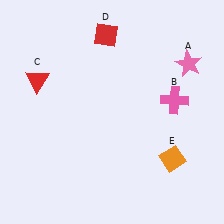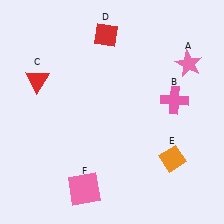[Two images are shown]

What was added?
A pink square (F) was added in Image 2.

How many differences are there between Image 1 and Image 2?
There is 1 difference between the two images.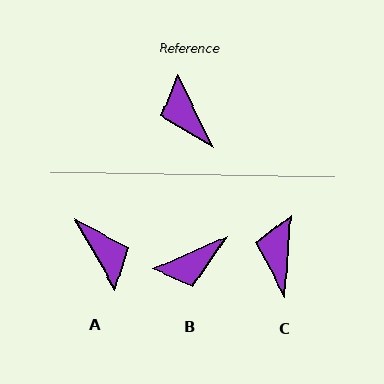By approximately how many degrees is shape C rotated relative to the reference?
Approximately 30 degrees clockwise.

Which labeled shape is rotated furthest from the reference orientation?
A, about 176 degrees away.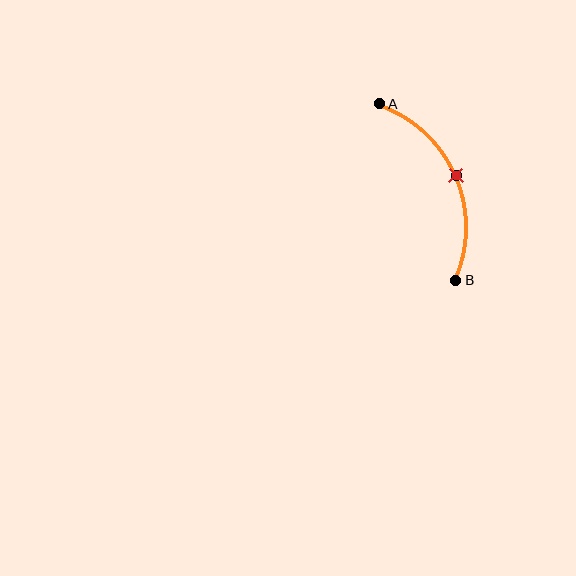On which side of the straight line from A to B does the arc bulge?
The arc bulges to the right of the straight line connecting A and B.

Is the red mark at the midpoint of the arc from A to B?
Yes. The red mark lies on the arc at equal arc-length from both A and B — it is the arc midpoint.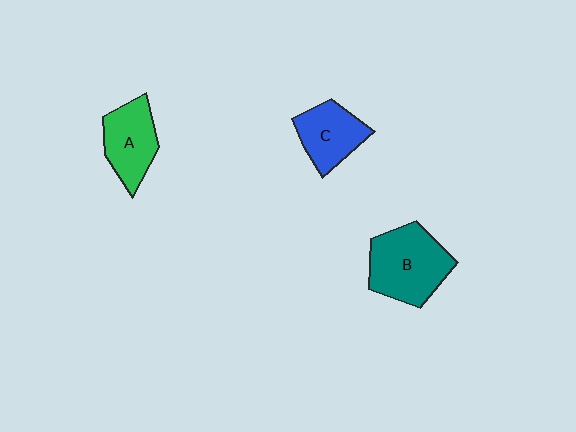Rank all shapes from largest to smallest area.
From largest to smallest: B (teal), A (green), C (blue).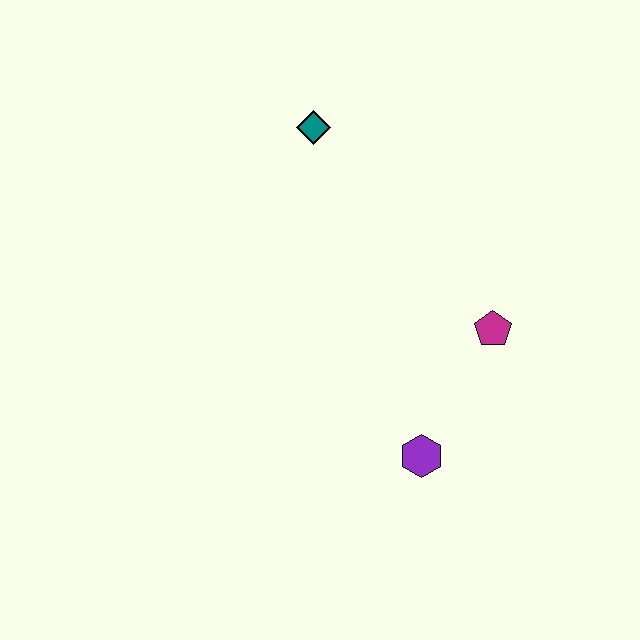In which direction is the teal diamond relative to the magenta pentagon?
The teal diamond is above the magenta pentagon.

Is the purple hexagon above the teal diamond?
No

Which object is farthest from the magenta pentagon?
The teal diamond is farthest from the magenta pentagon.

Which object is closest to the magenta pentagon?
The purple hexagon is closest to the magenta pentagon.